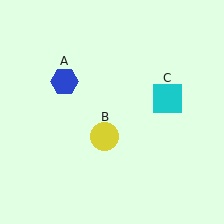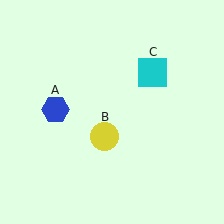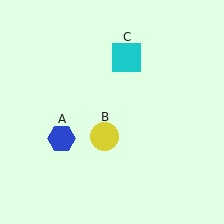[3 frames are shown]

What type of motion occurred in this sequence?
The blue hexagon (object A), cyan square (object C) rotated counterclockwise around the center of the scene.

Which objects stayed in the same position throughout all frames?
Yellow circle (object B) remained stationary.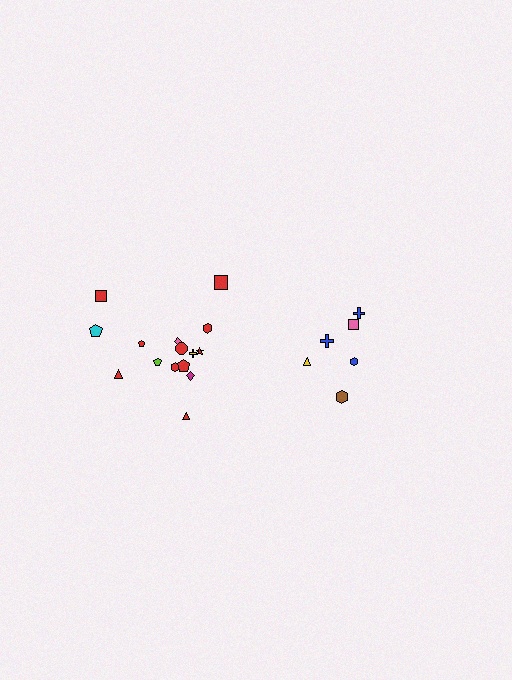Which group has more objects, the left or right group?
The left group.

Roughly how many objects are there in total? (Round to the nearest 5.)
Roughly 20 objects in total.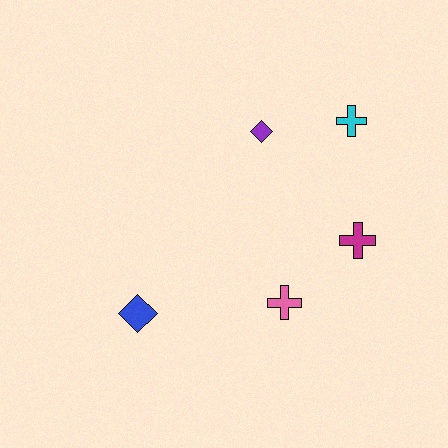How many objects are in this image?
There are 5 objects.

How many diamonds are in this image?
There are 2 diamonds.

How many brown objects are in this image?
There are no brown objects.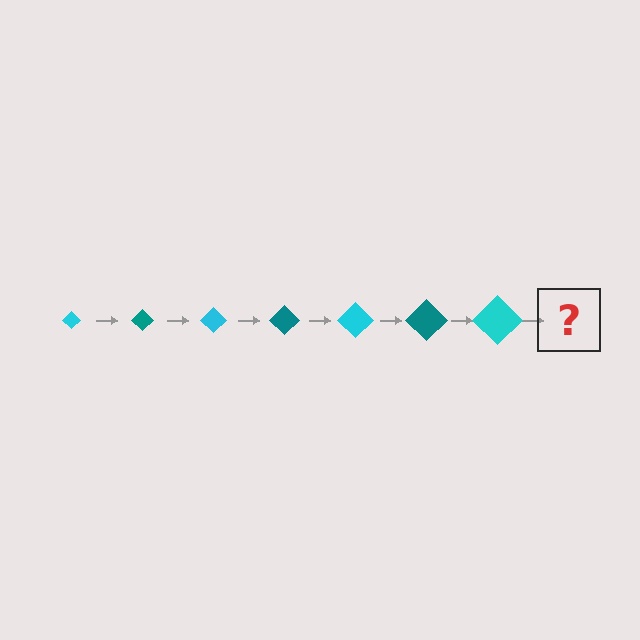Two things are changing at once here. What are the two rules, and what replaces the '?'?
The two rules are that the diamond grows larger each step and the color cycles through cyan and teal. The '?' should be a teal diamond, larger than the previous one.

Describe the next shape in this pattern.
It should be a teal diamond, larger than the previous one.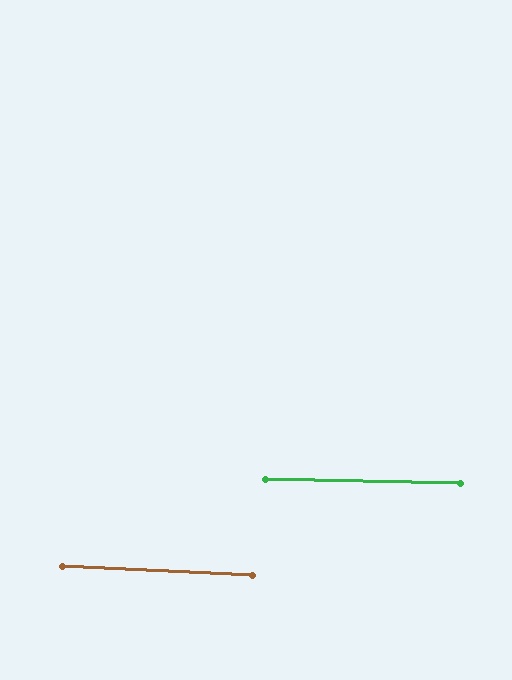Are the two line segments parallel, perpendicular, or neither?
Parallel — their directions differ by only 1.6°.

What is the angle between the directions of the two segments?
Approximately 2 degrees.